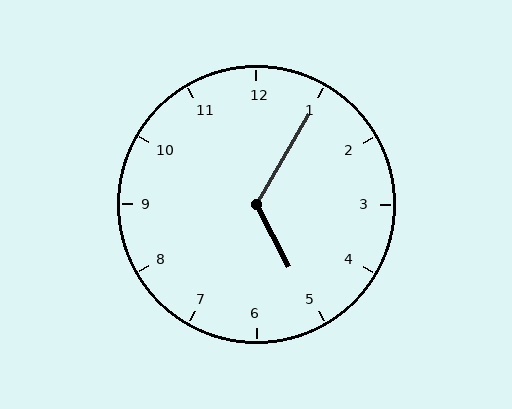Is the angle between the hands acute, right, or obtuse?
It is obtuse.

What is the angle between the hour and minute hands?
Approximately 122 degrees.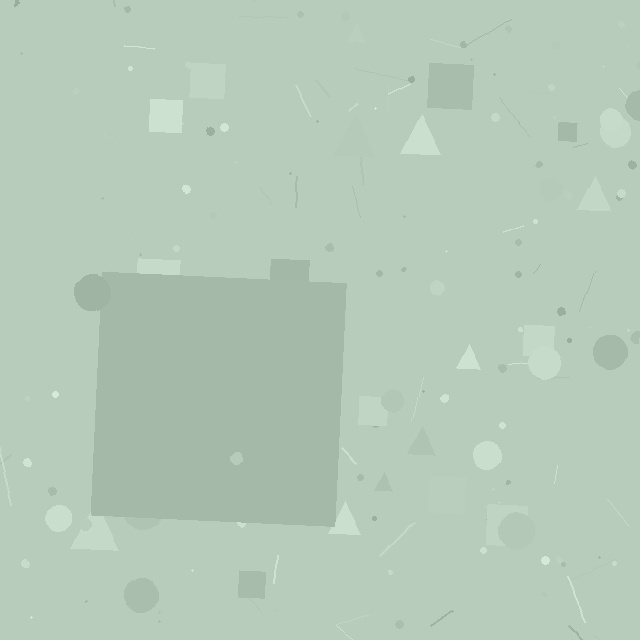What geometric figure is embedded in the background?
A square is embedded in the background.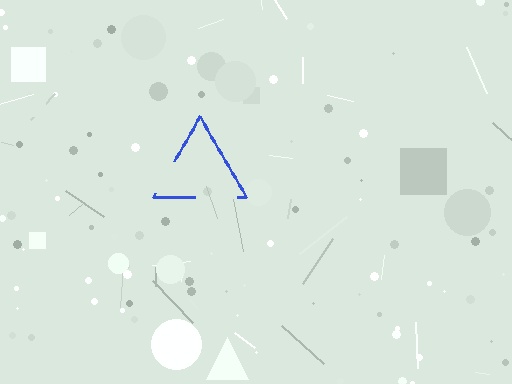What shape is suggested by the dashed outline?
The dashed outline suggests a triangle.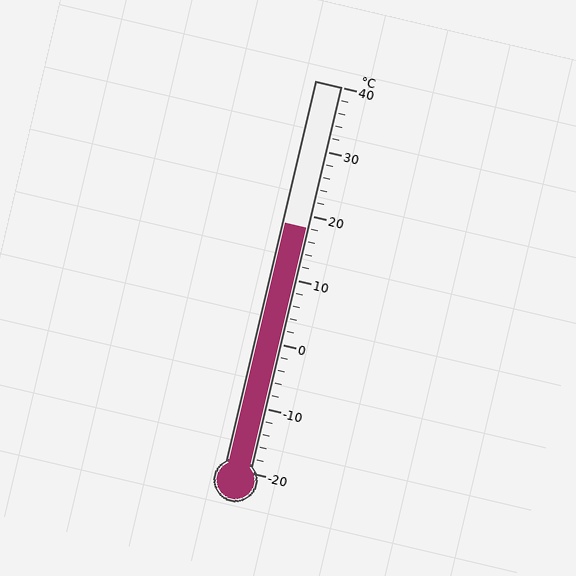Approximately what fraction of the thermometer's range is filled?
The thermometer is filled to approximately 65% of its range.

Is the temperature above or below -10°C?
The temperature is above -10°C.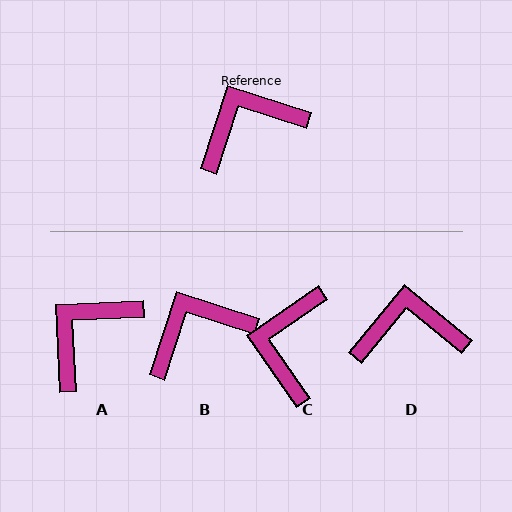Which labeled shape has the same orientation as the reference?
B.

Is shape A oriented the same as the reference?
No, it is off by about 21 degrees.